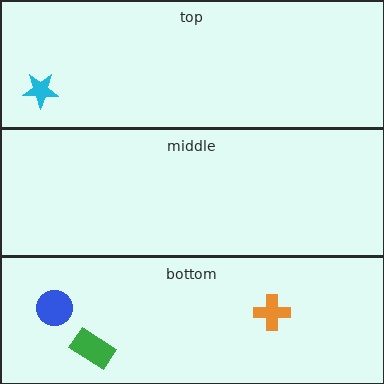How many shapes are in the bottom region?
3.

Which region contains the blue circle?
The bottom region.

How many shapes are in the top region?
1.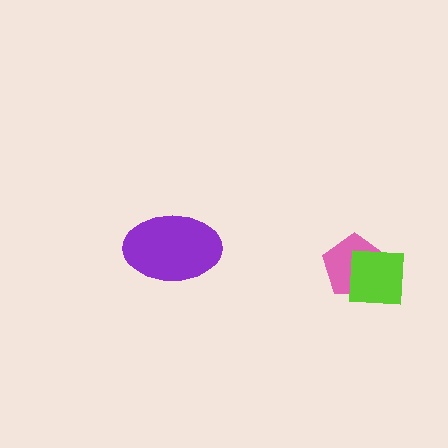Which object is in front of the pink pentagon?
The lime square is in front of the pink pentagon.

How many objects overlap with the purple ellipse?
0 objects overlap with the purple ellipse.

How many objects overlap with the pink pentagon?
1 object overlaps with the pink pentagon.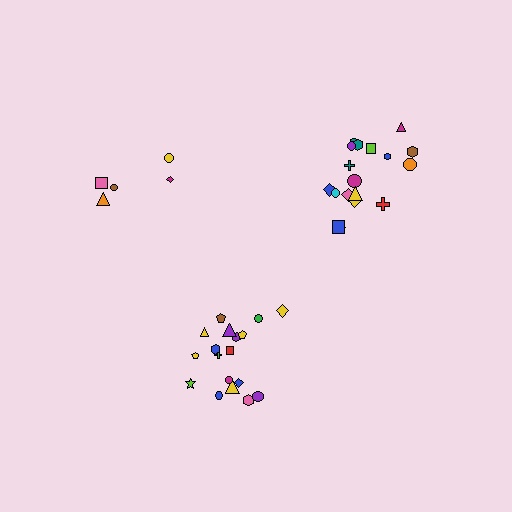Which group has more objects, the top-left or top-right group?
The top-right group.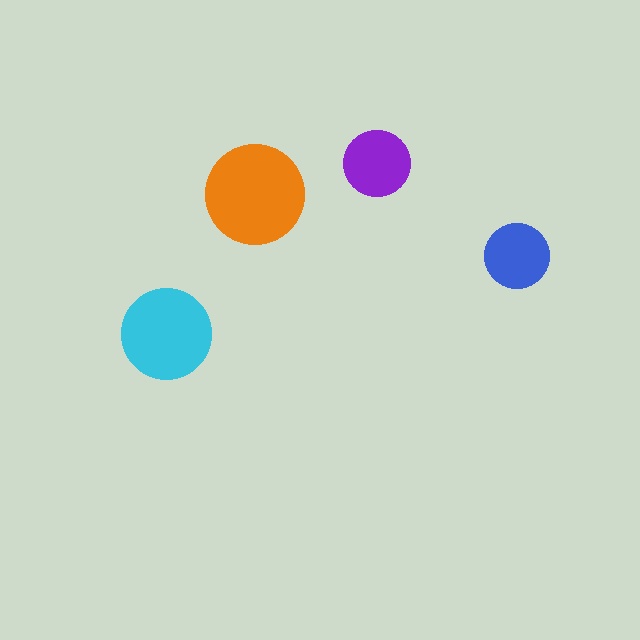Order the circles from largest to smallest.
the orange one, the cyan one, the purple one, the blue one.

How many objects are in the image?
There are 4 objects in the image.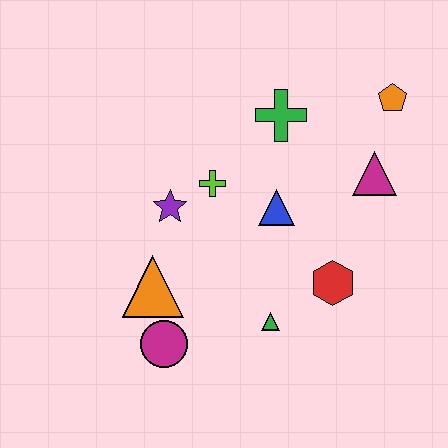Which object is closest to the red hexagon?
The green triangle is closest to the red hexagon.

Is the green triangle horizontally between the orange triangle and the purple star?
No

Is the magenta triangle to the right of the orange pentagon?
No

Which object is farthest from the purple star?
The orange pentagon is farthest from the purple star.